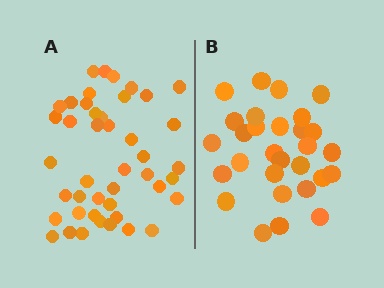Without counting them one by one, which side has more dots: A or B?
Region A (the left region) has more dots.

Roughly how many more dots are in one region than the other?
Region A has approximately 15 more dots than region B.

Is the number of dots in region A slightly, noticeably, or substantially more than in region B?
Region A has substantially more. The ratio is roughly 1.5 to 1.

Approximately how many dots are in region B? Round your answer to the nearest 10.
About 30 dots. (The exact count is 29, which rounds to 30.)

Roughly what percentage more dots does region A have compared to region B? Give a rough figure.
About 50% more.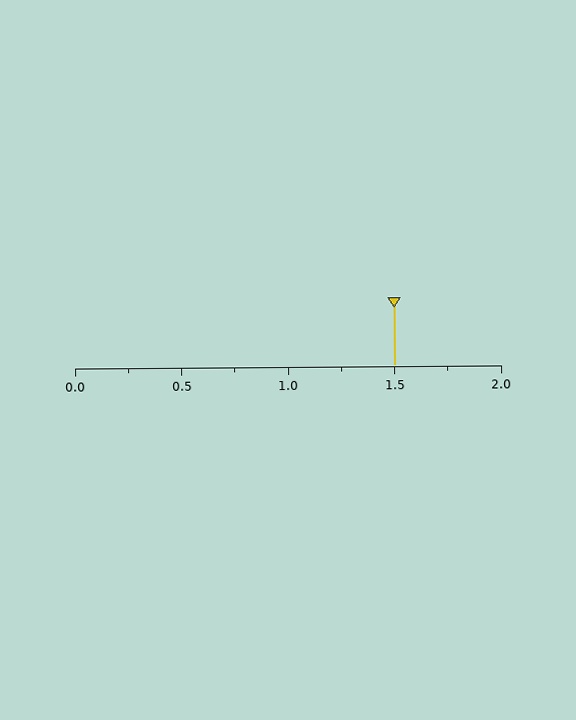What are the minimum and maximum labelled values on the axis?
The axis runs from 0.0 to 2.0.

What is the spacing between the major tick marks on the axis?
The major ticks are spaced 0.5 apart.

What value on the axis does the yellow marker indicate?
The marker indicates approximately 1.5.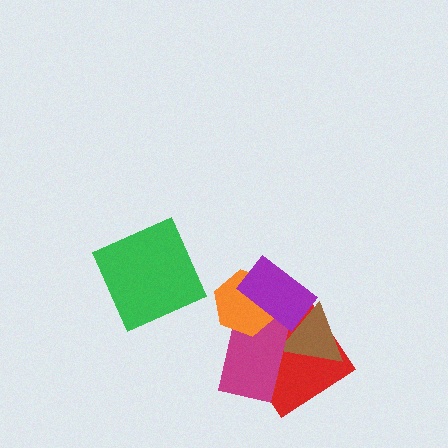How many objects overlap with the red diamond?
3 objects overlap with the red diamond.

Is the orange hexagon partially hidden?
Yes, it is partially covered by another shape.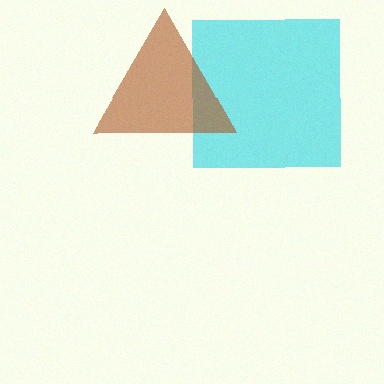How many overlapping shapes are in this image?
There are 2 overlapping shapes in the image.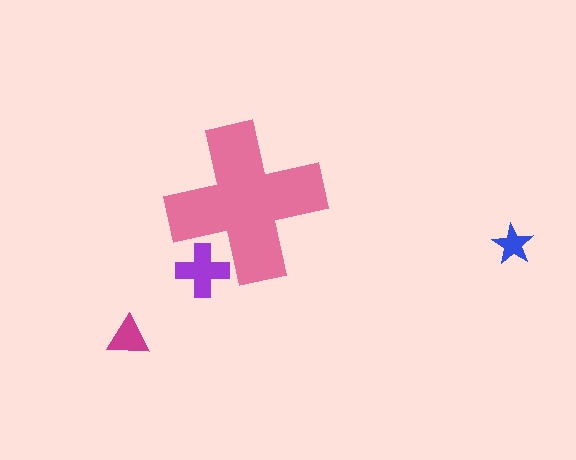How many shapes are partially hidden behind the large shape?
1 shape is partially hidden.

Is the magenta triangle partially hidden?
No, the magenta triangle is fully visible.